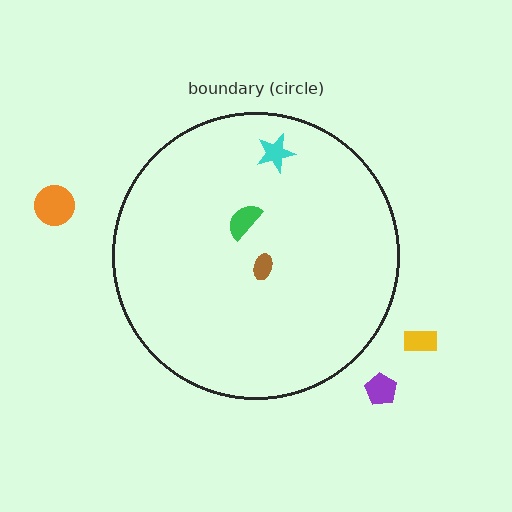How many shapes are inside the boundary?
3 inside, 3 outside.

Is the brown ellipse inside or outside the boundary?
Inside.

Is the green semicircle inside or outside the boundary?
Inside.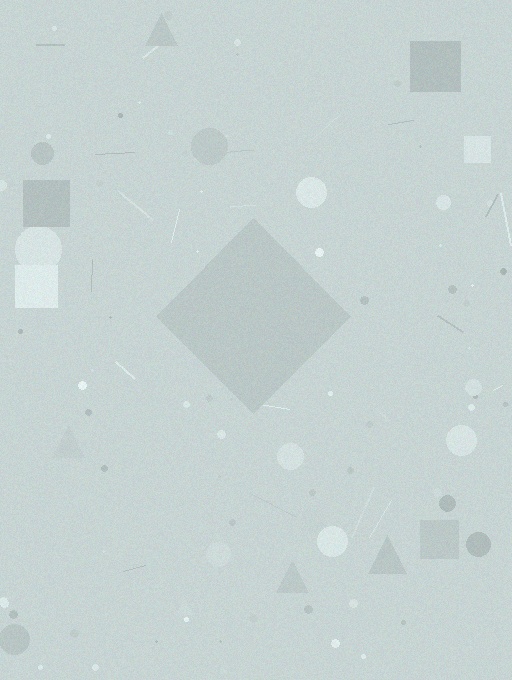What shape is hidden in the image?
A diamond is hidden in the image.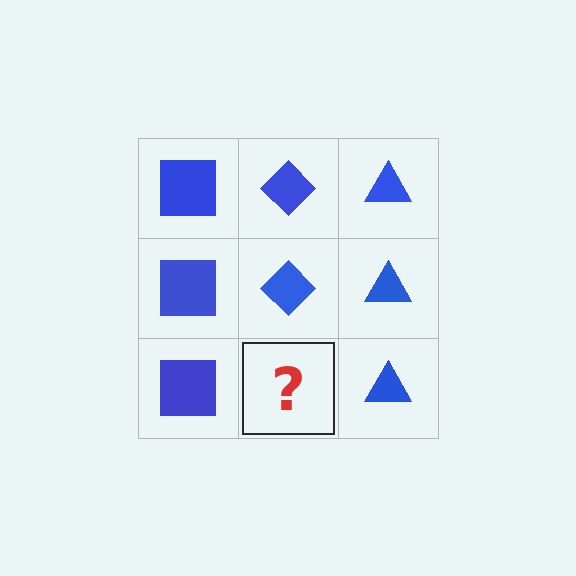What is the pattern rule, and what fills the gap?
The rule is that each column has a consistent shape. The gap should be filled with a blue diamond.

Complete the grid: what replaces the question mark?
The question mark should be replaced with a blue diamond.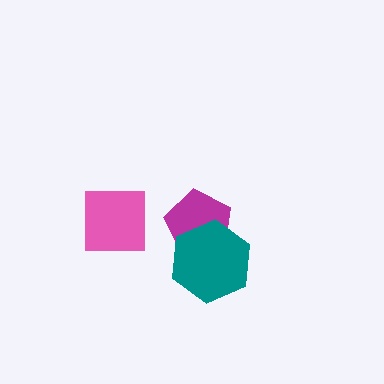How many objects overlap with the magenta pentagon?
1 object overlaps with the magenta pentagon.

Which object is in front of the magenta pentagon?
The teal hexagon is in front of the magenta pentagon.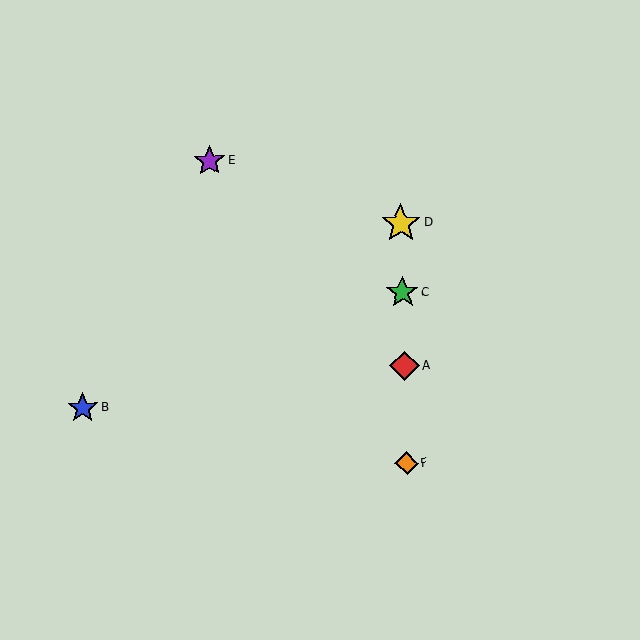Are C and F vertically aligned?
Yes, both are at x≈402.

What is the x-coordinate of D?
Object D is at x≈401.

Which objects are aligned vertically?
Objects A, C, D, F are aligned vertically.